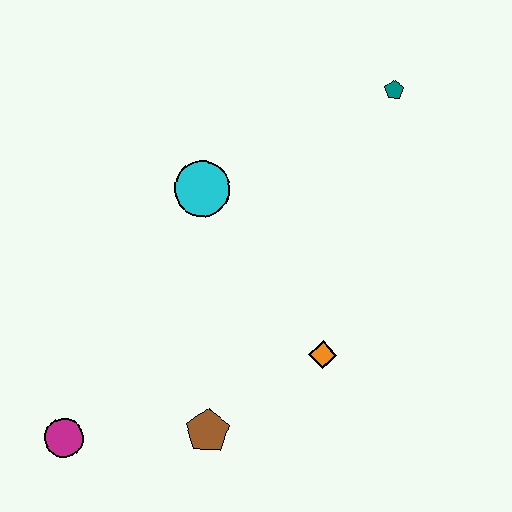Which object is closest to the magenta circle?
The brown pentagon is closest to the magenta circle.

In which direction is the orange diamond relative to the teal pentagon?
The orange diamond is below the teal pentagon.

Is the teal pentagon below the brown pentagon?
No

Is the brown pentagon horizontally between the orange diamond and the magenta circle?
Yes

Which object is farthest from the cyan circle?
The magenta circle is farthest from the cyan circle.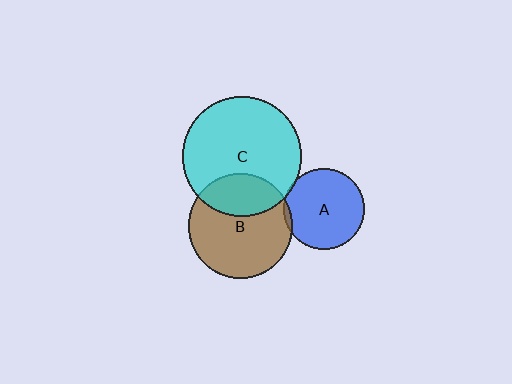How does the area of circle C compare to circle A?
Approximately 2.2 times.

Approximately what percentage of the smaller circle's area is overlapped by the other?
Approximately 5%.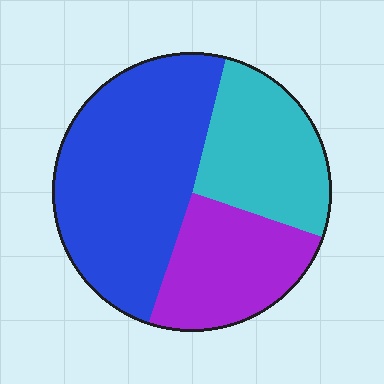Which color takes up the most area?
Blue, at roughly 50%.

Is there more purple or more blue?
Blue.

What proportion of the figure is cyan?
Cyan covers 26% of the figure.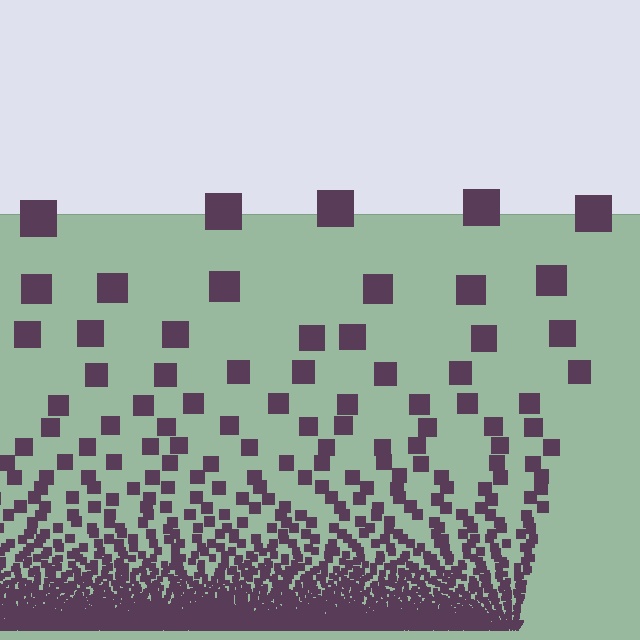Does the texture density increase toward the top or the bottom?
Density increases toward the bottom.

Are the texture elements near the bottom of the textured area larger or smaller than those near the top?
Smaller. The gradient is inverted — elements near the bottom are smaller and denser.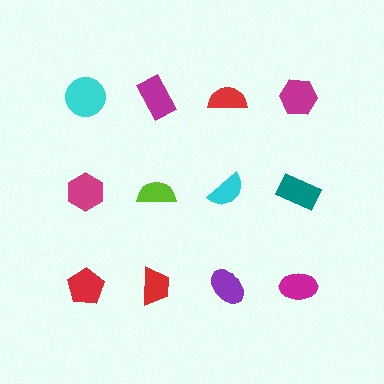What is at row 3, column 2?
A red trapezoid.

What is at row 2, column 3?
A cyan semicircle.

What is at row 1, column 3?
A red semicircle.